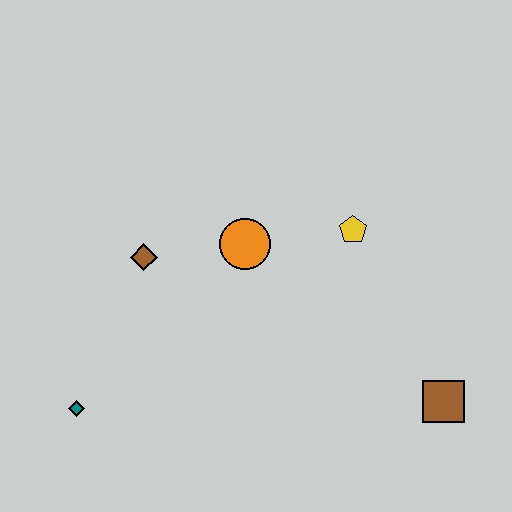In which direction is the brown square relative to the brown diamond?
The brown square is to the right of the brown diamond.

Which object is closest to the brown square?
The yellow pentagon is closest to the brown square.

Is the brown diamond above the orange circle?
No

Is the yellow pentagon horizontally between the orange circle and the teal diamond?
No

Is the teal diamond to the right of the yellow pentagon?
No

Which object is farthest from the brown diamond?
The brown square is farthest from the brown diamond.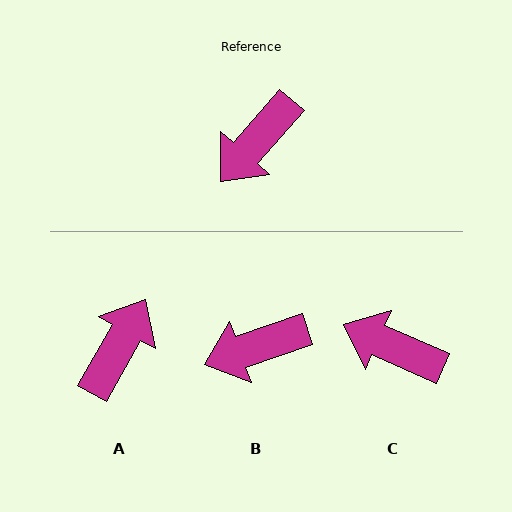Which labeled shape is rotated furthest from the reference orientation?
A, about 168 degrees away.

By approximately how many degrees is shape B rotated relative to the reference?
Approximately 30 degrees clockwise.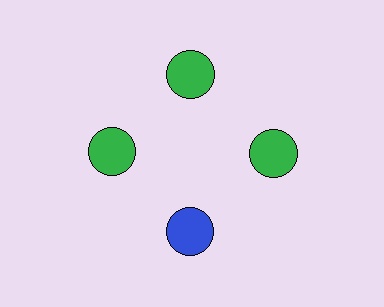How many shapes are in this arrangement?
There are 4 shapes arranged in a ring pattern.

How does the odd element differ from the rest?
It has a different color: blue instead of green.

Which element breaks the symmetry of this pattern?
The blue circle at roughly the 6 o'clock position breaks the symmetry. All other shapes are green circles.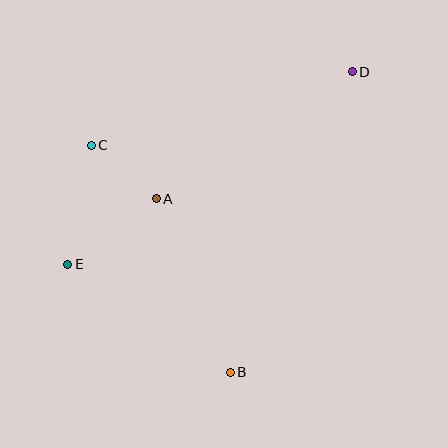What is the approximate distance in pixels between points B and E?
The distance between B and E is approximately 195 pixels.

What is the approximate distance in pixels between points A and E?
The distance between A and E is approximately 110 pixels.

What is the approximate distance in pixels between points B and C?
The distance between B and C is approximately 266 pixels.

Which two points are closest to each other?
Points A and C are closest to each other.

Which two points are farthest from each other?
Points D and E are farthest from each other.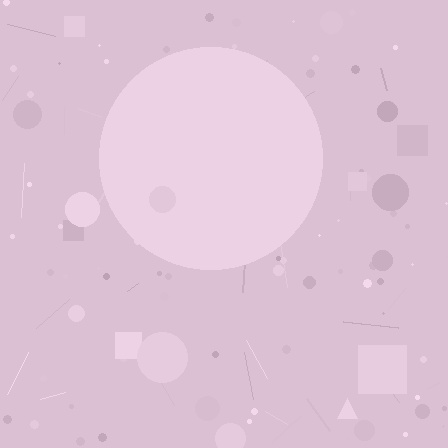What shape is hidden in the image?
A circle is hidden in the image.